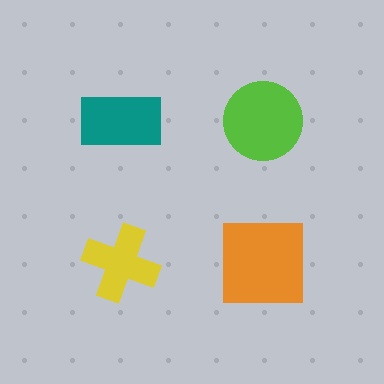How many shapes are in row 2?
2 shapes.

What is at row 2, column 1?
A yellow cross.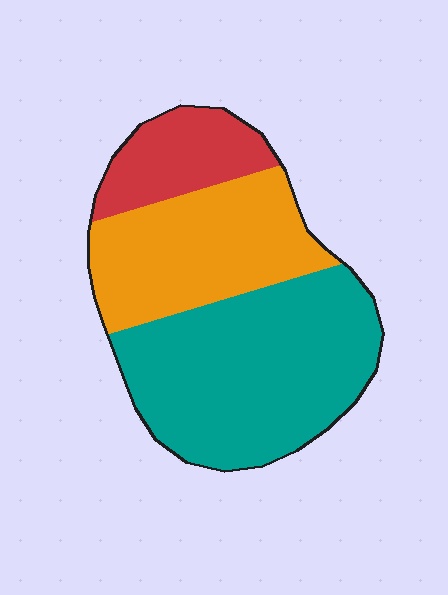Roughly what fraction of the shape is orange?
Orange covers 33% of the shape.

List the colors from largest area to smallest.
From largest to smallest: teal, orange, red.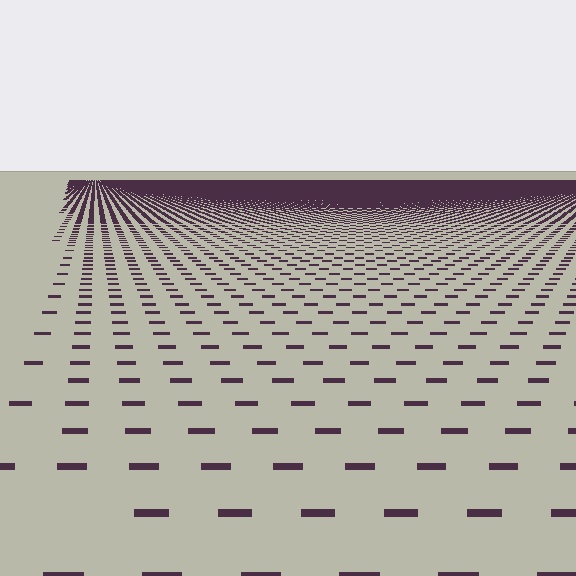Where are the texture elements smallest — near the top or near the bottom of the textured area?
Near the top.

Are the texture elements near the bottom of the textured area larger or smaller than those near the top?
Larger. Near the bottom, elements are closer to the viewer and appear at a bigger on-screen size.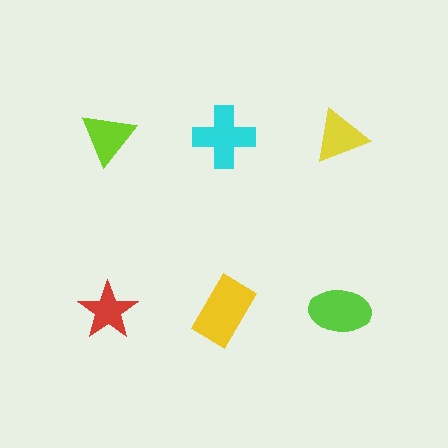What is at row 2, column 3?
A lime ellipse.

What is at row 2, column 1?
A red star.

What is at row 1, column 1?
A lime triangle.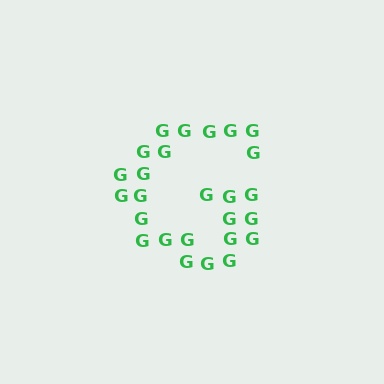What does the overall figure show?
The overall figure shows the letter G.